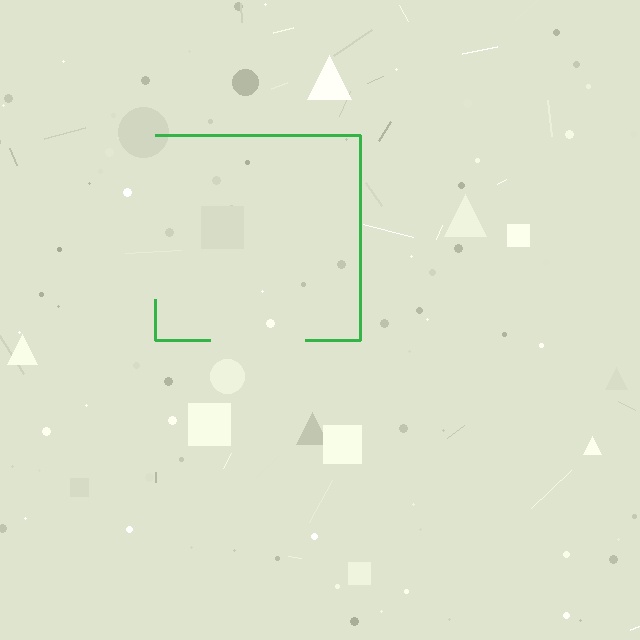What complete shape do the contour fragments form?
The contour fragments form a square.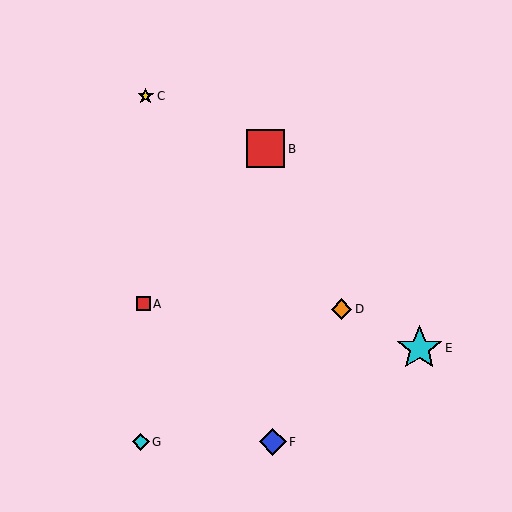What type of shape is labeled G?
Shape G is a cyan diamond.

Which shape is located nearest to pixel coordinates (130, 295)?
The red square (labeled A) at (144, 304) is nearest to that location.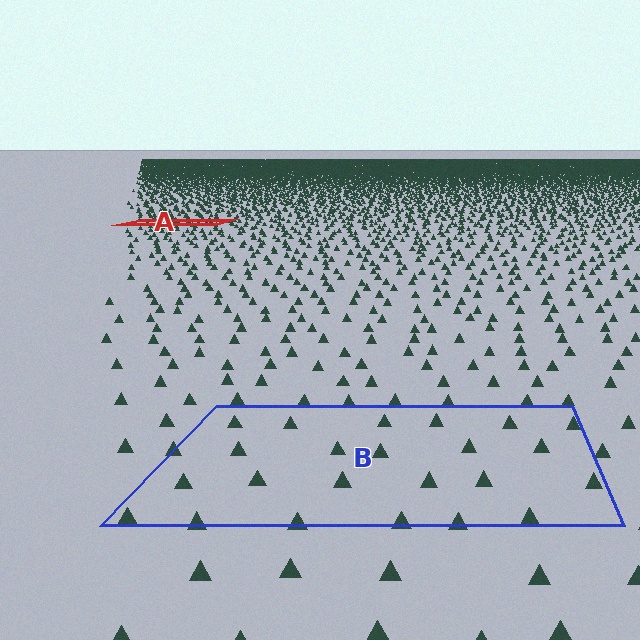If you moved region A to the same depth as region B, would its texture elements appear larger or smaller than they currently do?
They would appear larger. At a closer depth, the same texture elements are projected at a bigger on-screen size.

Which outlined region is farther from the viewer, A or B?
Region A is farther from the viewer — the texture elements inside it appear smaller and more densely packed.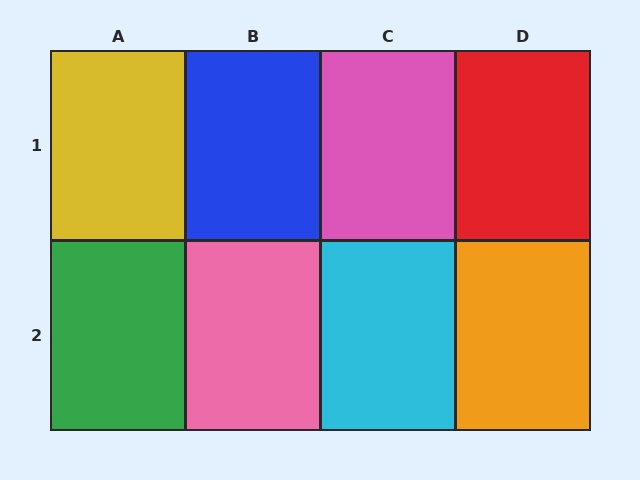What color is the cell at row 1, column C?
Pink.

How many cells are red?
1 cell is red.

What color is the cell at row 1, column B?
Blue.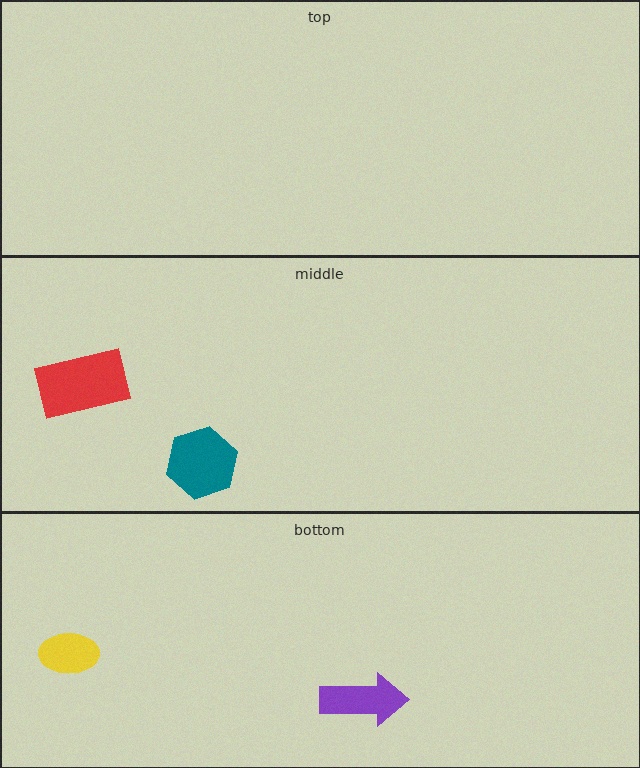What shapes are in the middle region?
The teal hexagon, the red rectangle.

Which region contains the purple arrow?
The bottom region.